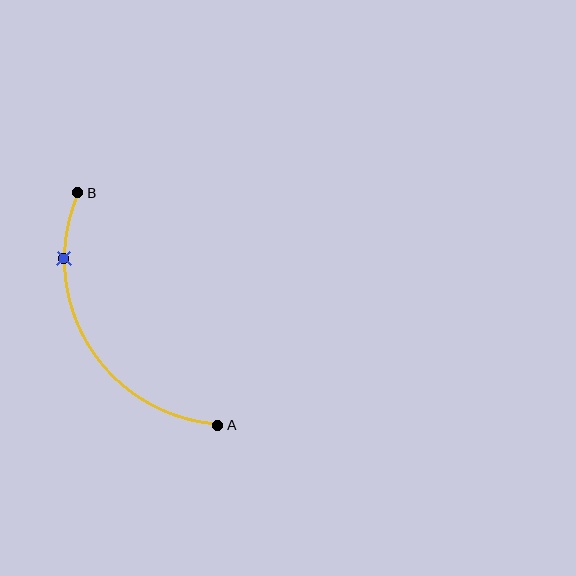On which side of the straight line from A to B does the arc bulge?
The arc bulges to the left of the straight line connecting A and B.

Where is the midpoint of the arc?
The arc midpoint is the point on the curve farthest from the straight line joining A and B. It sits to the left of that line.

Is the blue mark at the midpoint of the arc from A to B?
No. The blue mark lies on the arc but is closer to endpoint B. The arc midpoint would be at the point on the curve equidistant along the arc from both A and B.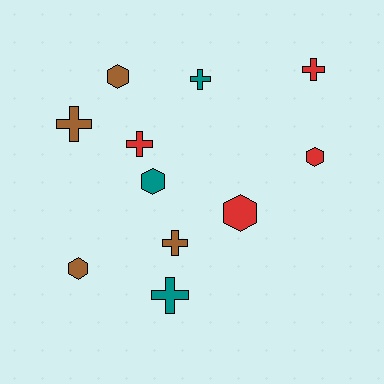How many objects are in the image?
There are 11 objects.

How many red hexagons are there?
There are 2 red hexagons.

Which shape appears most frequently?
Cross, with 6 objects.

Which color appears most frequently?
Brown, with 4 objects.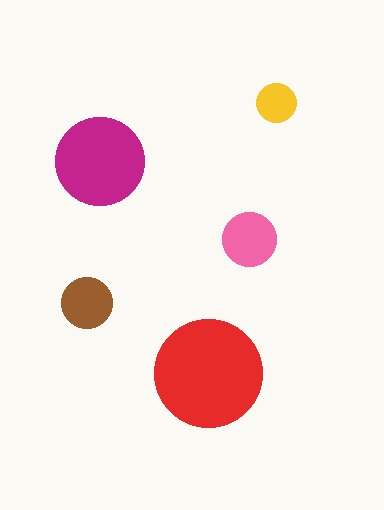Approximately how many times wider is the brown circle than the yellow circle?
About 1.5 times wider.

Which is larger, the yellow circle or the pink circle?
The pink one.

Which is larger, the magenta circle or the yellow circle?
The magenta one.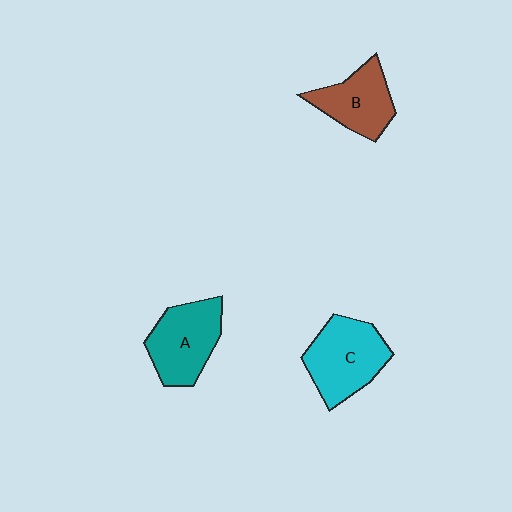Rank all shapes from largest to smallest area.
From largest to smallest: C (cyan), A (teal), B (brown).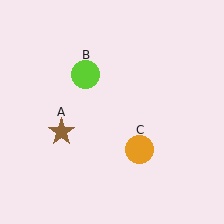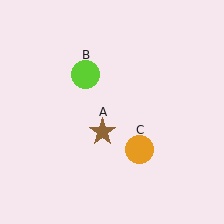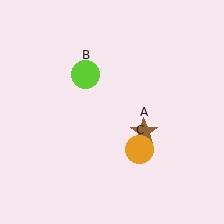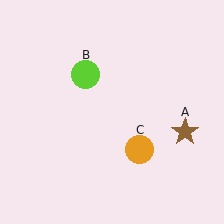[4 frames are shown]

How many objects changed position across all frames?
1 object changed position: brown star (object A).